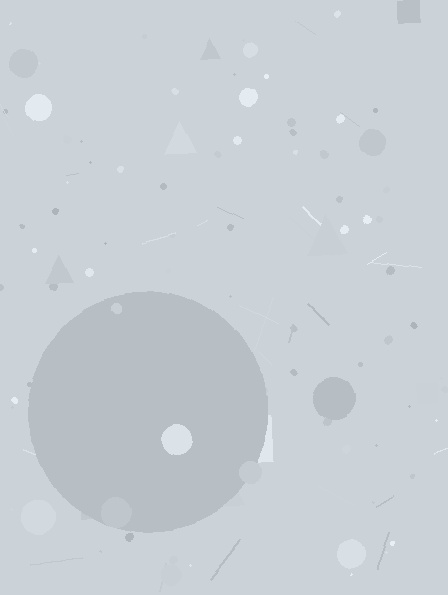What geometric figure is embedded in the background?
A circle is embedded in the background.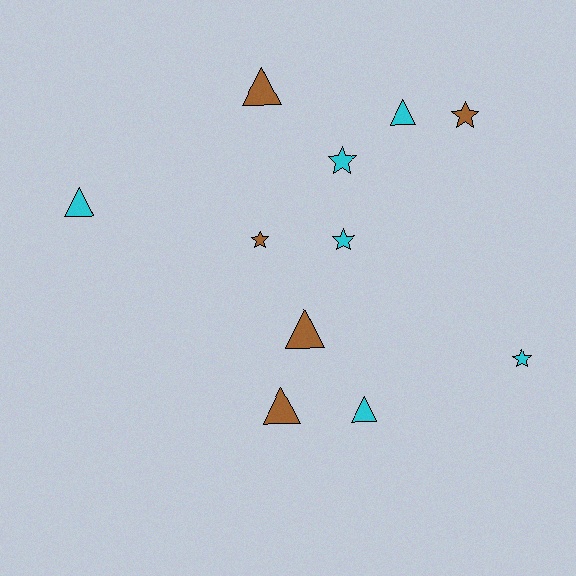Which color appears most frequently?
Cyan, with 6 objects.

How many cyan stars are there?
There are 3 cyan stars.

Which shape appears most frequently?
Triangle, with 6 objects.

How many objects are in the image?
There are 11 objects.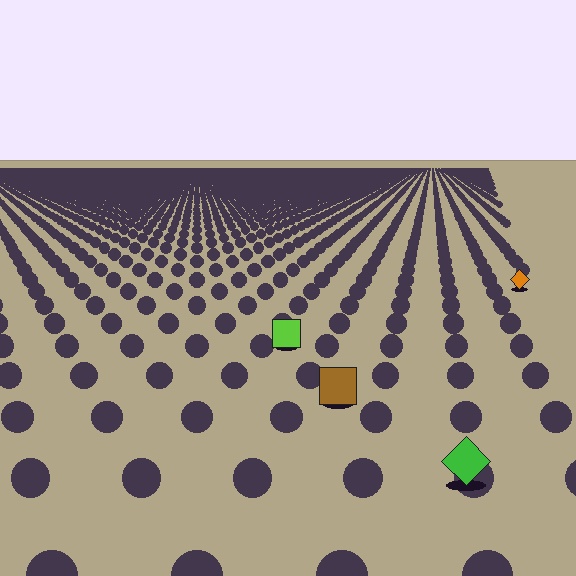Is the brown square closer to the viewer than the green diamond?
No. The green diamond is closer — you can tell from the texture gradient: the ground texture is coarser near it.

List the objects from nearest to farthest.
From nearest to farthest: the green diamond, the brown square, the lime square, the orange diamond.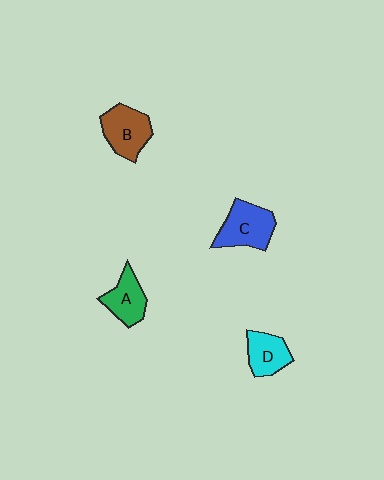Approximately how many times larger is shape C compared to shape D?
Approximately 1.4 times.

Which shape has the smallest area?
Shape D (cyan).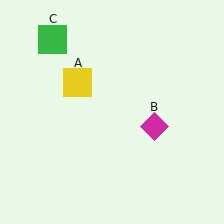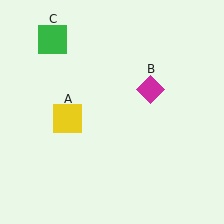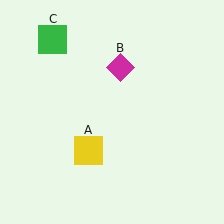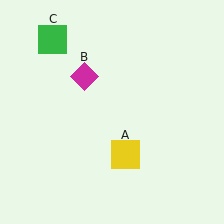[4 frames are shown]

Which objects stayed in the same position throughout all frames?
Green square (object C) remained stationary.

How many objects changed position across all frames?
2 objects changed position: yellow square (object A), magenta diamond (object B).